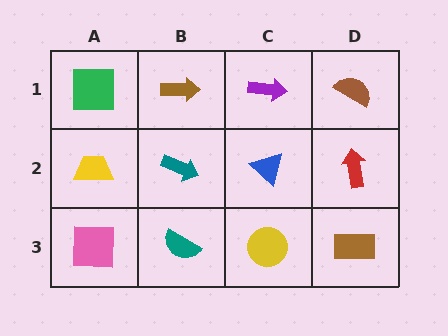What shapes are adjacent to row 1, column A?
A yellow trapezoid (row 2, column A), a brown arrow (row 1, column B).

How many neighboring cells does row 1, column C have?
3.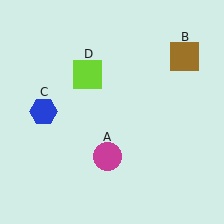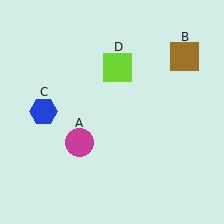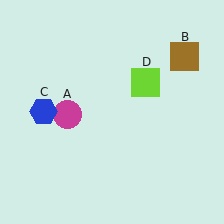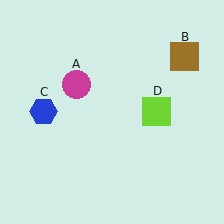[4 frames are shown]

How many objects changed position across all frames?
2 objects changed position: magenta circle (object A), lime square (object D).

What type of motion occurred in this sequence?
The magenta circle (object A), lime square (object D) rotated clockwise around the center of the scene.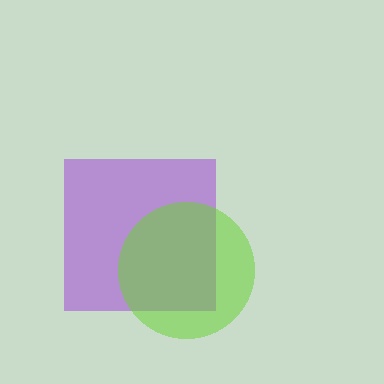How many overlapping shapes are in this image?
There are 2 overlapping shapes in the image.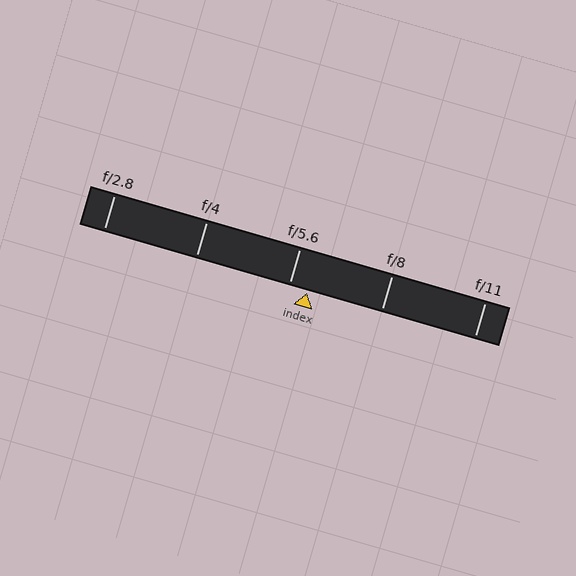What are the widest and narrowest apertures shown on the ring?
The widest aperture shown is f/2.8 and the narrowest is f/11.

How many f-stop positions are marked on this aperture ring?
There are 5 f-stop positions marked.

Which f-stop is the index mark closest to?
The index mark is closest to f/5.6.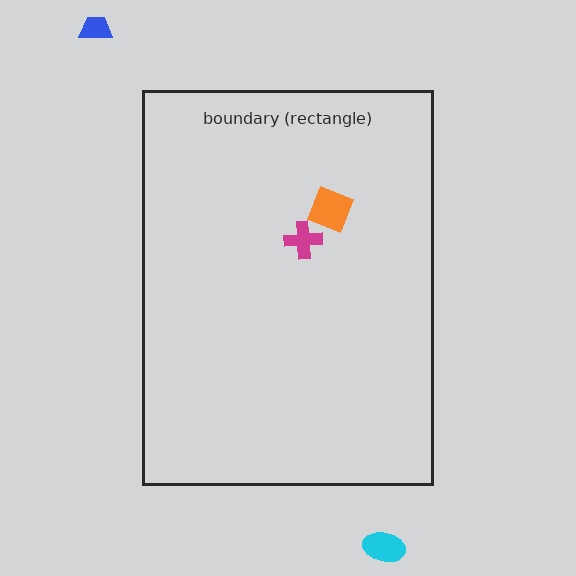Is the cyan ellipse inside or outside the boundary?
Outside.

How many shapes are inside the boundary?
2 inside, 2 outside.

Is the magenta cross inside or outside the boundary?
Inside.